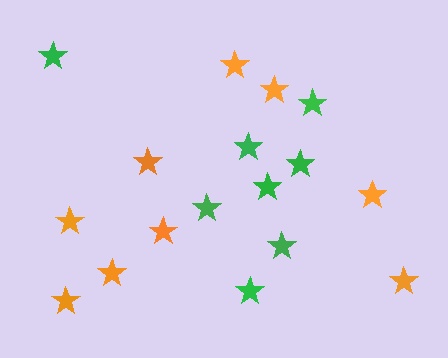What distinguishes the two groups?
There are 2 groups: one group of green stars (8) and one group of orange stars (9).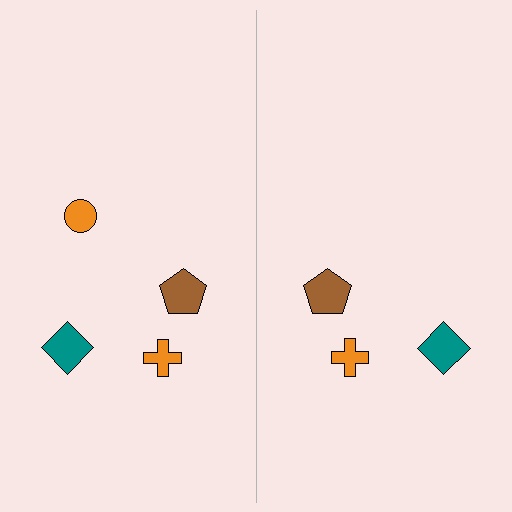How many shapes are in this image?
There are 7 shapes in this image.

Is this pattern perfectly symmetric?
No, the pattern is not perfectly symmetric. A orange circle is missing from the right side.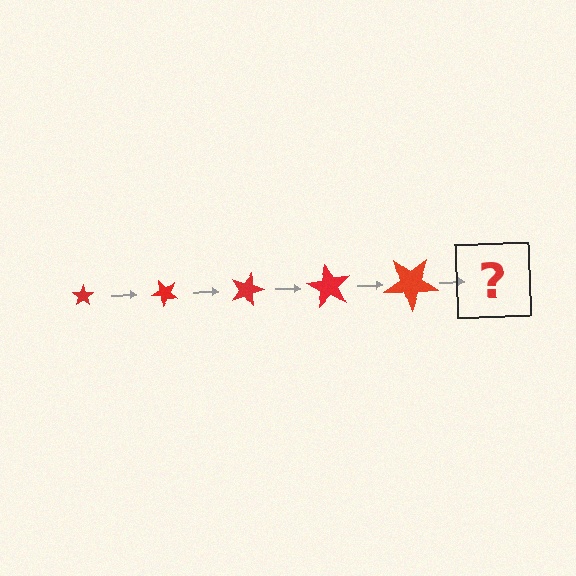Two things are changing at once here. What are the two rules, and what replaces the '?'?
The two rules are that the star grows larger each step and it rotates 45 degrees each step. The '?' should be a star, larger than the previous one and rotated 225 degrees from the start.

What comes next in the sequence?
The next element should be a star, larger than the previous one and rotated 225 degrees from the start.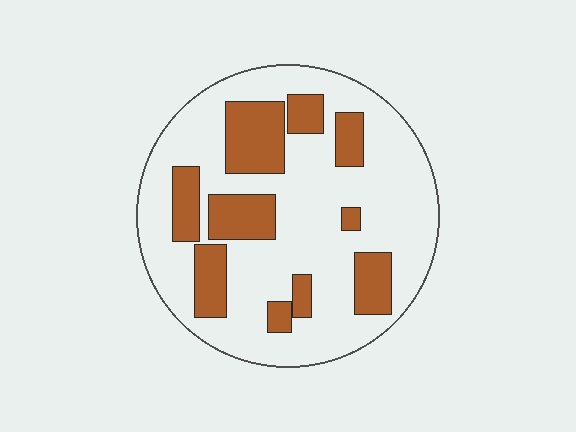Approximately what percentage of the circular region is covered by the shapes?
Approximately 25%.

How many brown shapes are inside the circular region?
10.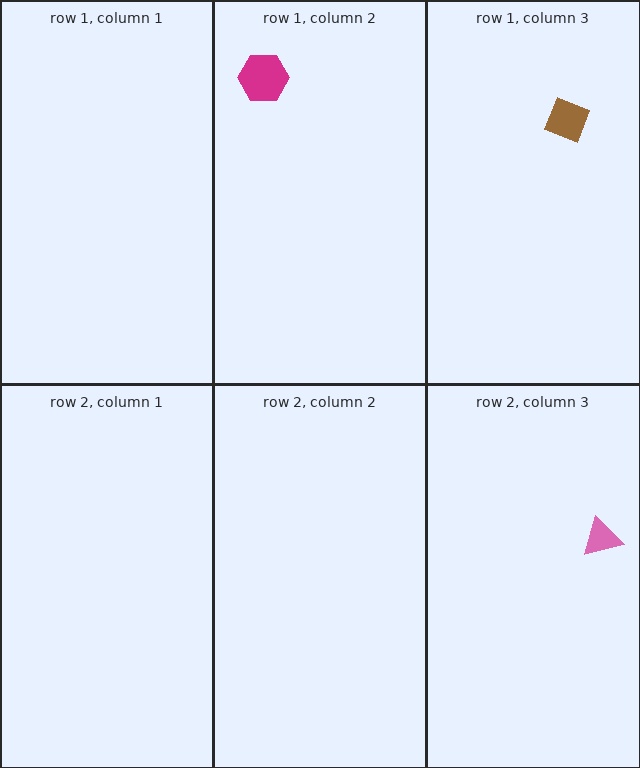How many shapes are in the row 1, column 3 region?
1.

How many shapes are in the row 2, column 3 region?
1.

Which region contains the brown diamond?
The row 1, column 3 region.